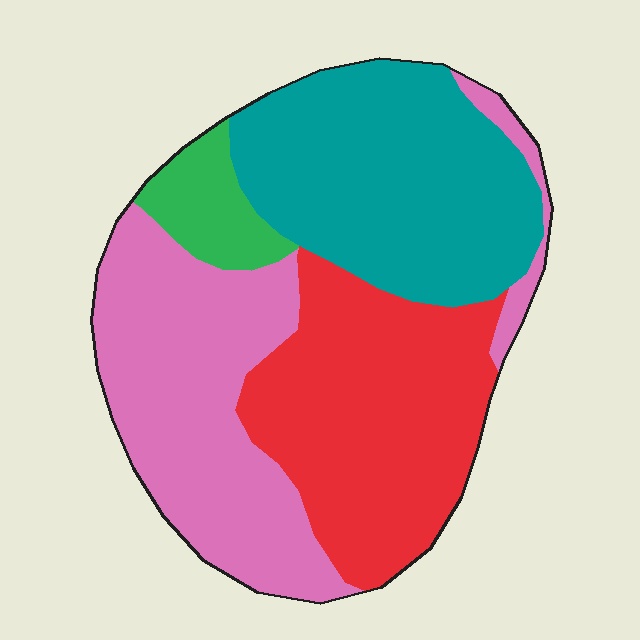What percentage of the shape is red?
Red takes up about one third (1/3) of the shape.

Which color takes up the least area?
Green, at roughly 5%.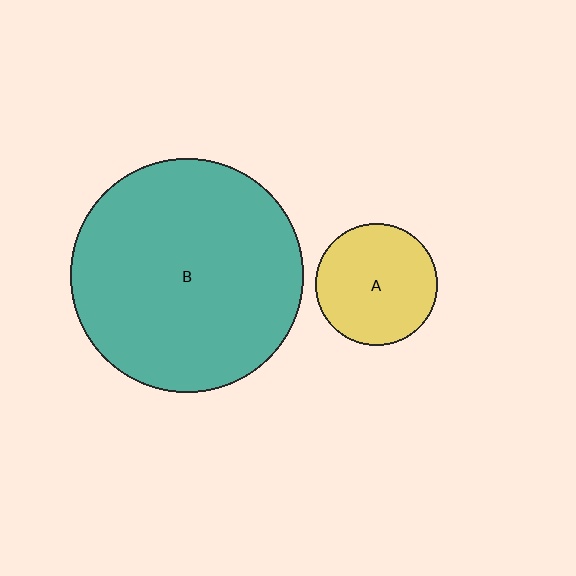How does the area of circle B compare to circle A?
Approximately 3.6 times.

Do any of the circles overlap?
No, none of the circles overlap.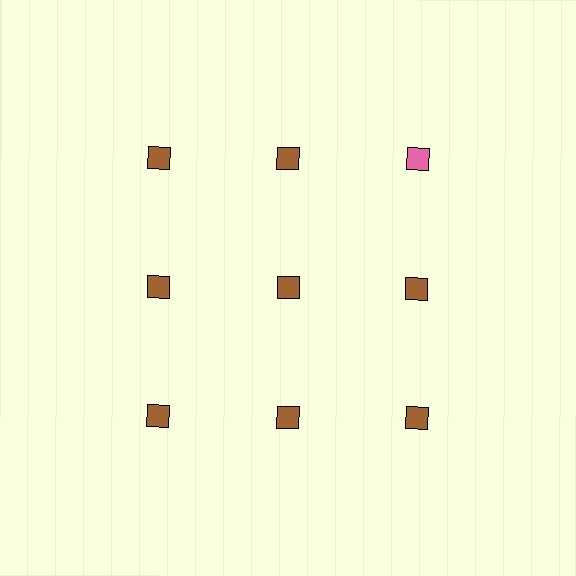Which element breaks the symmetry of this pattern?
The pink square in the top row, center column breaks the symmetry. All other shapes are brown squares.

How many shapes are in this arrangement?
There are 9 shapes arranged in a grid pattern.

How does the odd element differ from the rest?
It has a different color: pink instead of brown.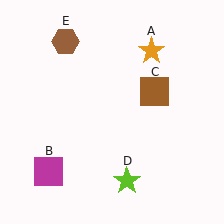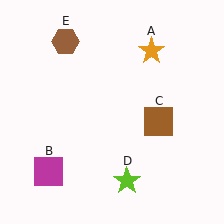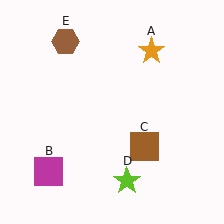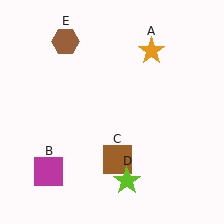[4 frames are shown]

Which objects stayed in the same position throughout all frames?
Orange star (object A) and magenta square (object B) and lime star (object D) and brown hexagon (object E) remained stationary.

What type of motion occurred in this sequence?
The brown square (object C) rotated clockwise around the center of the scene.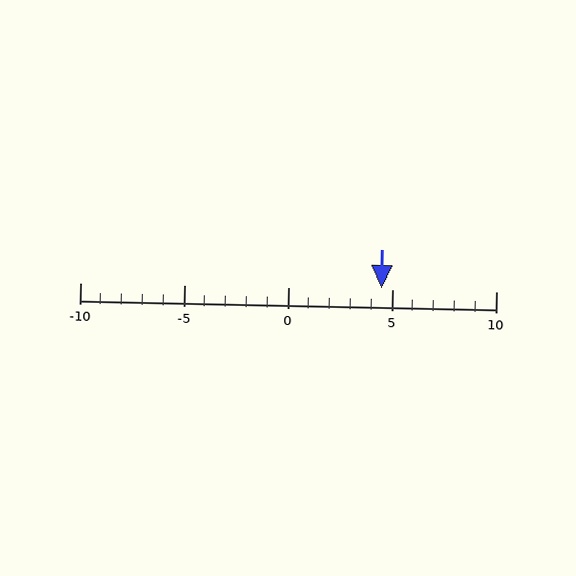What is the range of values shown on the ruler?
The ruler shows values from -10 to 10.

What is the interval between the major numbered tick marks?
The major tick marks are spaced 5 units apart.